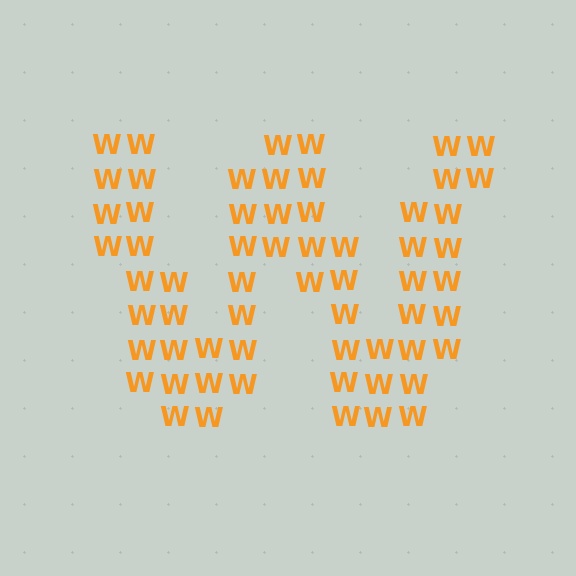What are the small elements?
The small elements are letter W's.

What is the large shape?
The large shape is the letter W.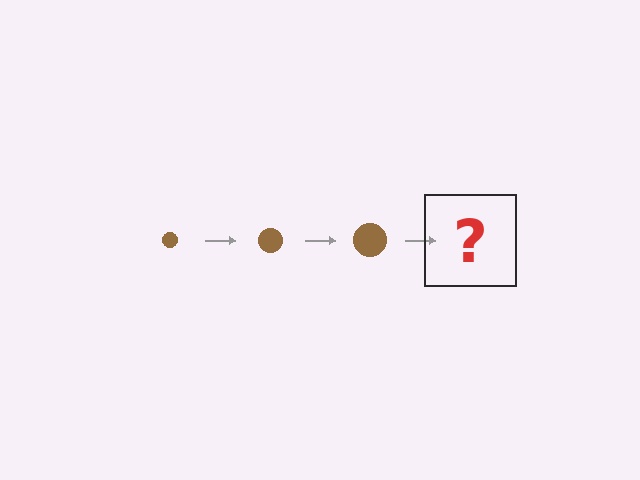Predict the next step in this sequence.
The next step is a brown circle, larger than the previous one.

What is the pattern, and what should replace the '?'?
The pattern is that the circle gets progressively larger each step. The '?' should be a brown circle, larger than the previous one.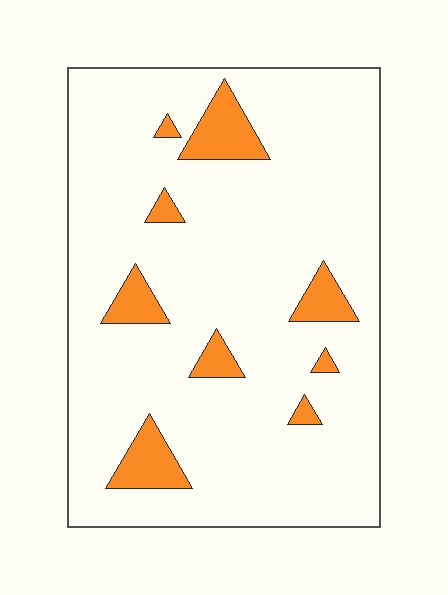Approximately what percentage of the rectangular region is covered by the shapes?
Approximately 10%.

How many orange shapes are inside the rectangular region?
9.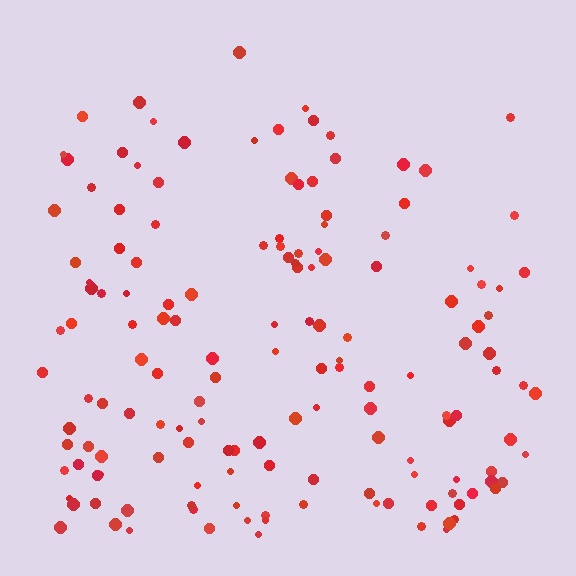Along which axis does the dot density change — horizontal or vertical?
Vertical.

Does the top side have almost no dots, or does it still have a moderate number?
Still a moderate number, just noticeably fewer than the bottom.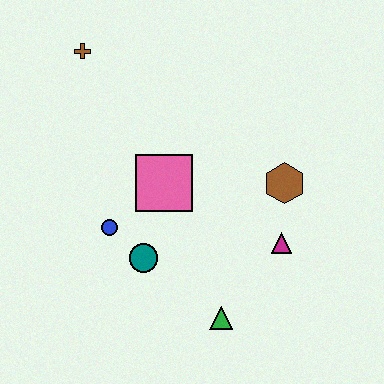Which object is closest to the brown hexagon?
The magenta triangle is closest to the brown hexagon.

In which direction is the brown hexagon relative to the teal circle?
The brown hexagon is to the right of the teal circle.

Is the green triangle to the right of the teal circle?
Yes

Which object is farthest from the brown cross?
The green triangle is farthest from the brown cross.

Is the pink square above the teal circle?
Yes